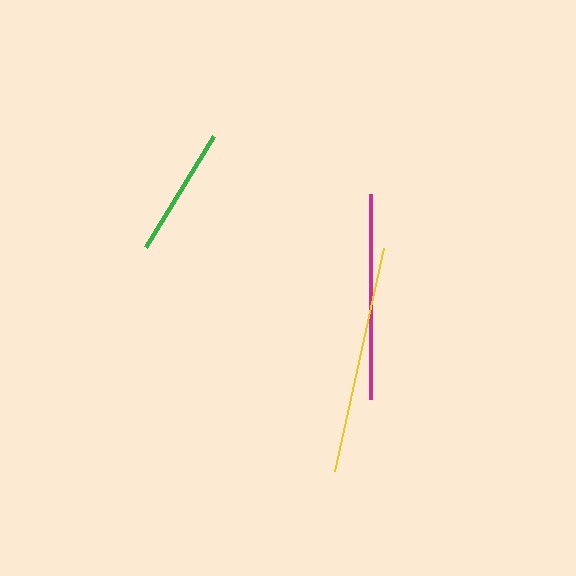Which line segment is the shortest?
The green line is the shortest at approximately 130 pixels.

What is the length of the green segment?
The green segment is approximately 130 pixels long.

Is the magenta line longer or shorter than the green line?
The magenta line is longer than the green line.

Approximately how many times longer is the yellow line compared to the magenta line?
The yellow line is approximately 1.1 times the length of the magenta line.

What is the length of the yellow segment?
The yellow segment is approximately 229 pixels long.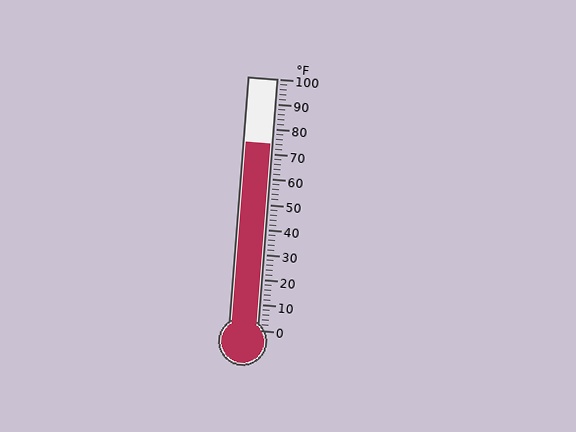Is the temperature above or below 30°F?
The temperature is above 30°F.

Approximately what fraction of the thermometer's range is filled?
The thermometer is filled to approximately 75% of its range.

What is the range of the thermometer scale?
The thermometer scale ranges from 0°F to 100°F.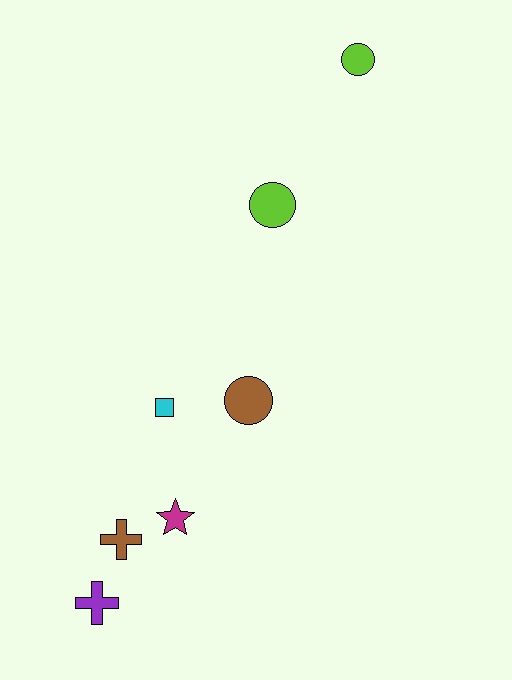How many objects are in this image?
There are 7 objects.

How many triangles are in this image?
There are no triangles.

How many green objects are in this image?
There are no green objects.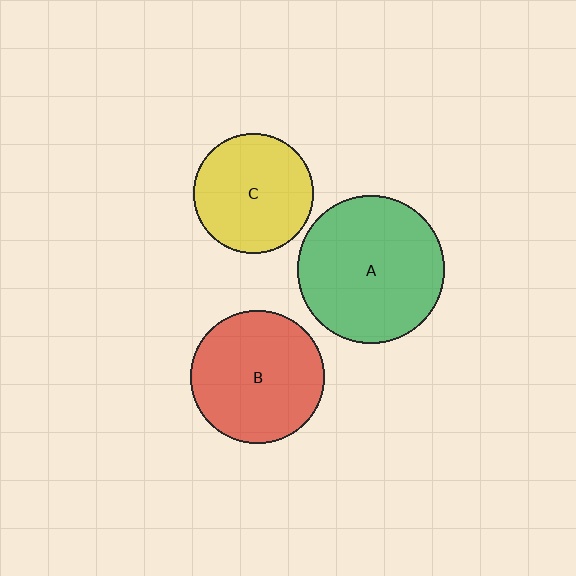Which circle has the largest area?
Circle A (green).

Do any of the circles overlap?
No, none of the circles overlap.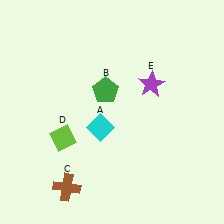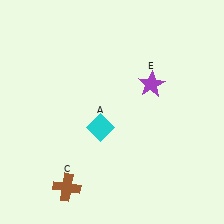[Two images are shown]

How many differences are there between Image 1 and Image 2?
There are 2 differences between the two images.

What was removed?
The green pentagon (B), the lime diamond (D) were removed in Image 2.